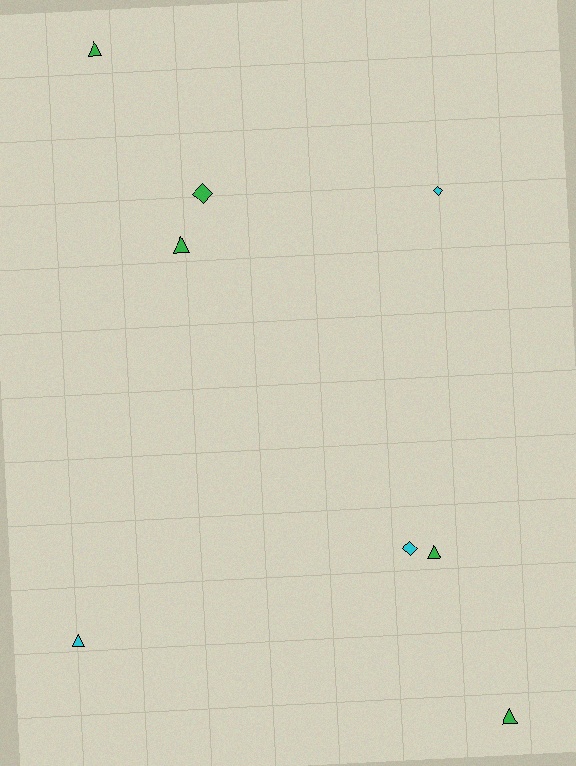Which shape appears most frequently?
Triangle, with 5 objects.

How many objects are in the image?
There are 8 objects.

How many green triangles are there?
There are 4 green triangles.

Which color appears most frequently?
Green, with 5 objects.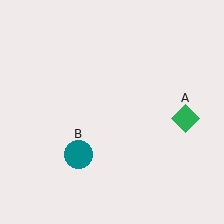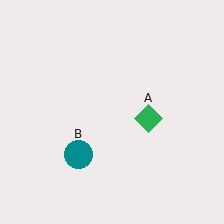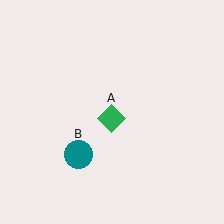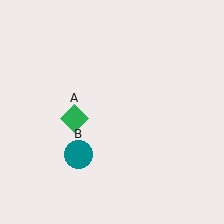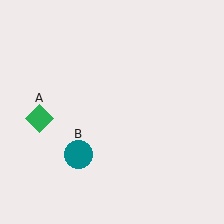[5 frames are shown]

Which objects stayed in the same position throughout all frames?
Teal circle (object B) remained stationary.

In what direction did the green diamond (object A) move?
The green diamond (object A) moved left.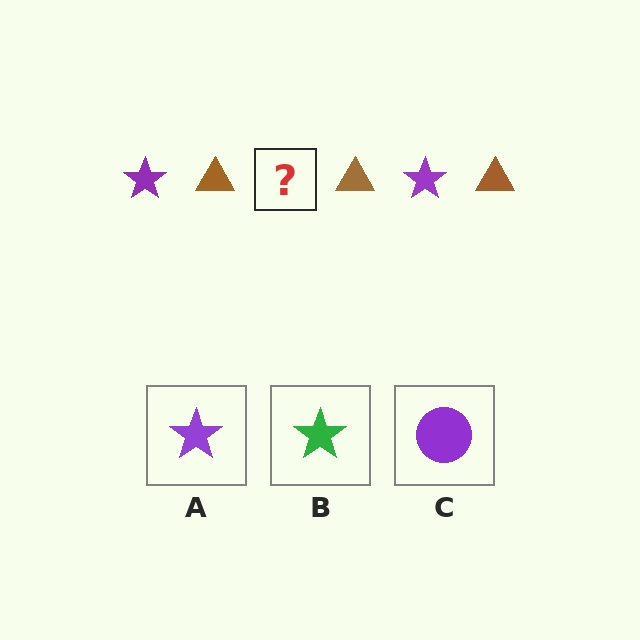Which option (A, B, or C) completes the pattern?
A.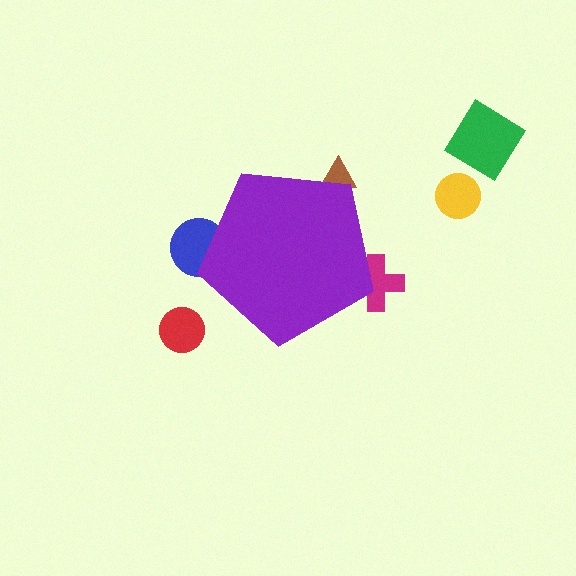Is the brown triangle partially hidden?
Yes, the brown triangle is partially hidden behind the purple pentagon.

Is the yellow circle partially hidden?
No, the yellow circle is fully visible.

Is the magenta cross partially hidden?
Yes, the magenta cross is partially hidden behind the purple pentagon.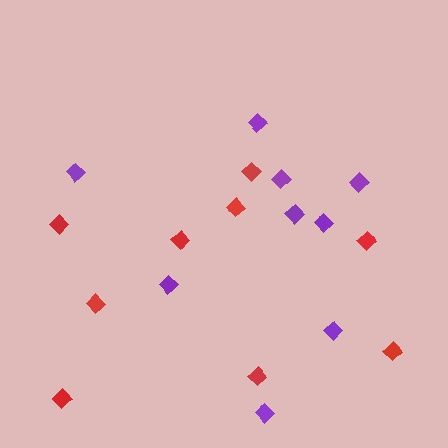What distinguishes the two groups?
There are 2 groups: one group of red diamonds (9) and one group of purple diamonds (9).